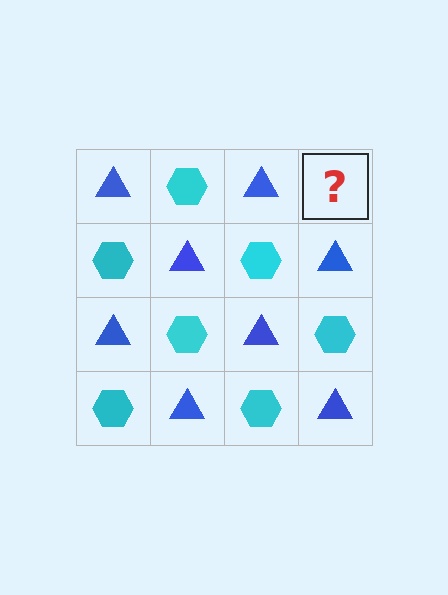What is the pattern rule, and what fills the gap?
The rule is that it alternates blue triangle and cyan hexagon in a checkerboard pattern. The gap should be filled with a cyan hexagon.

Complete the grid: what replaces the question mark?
The question mark should be replaced with a cyan hexagon.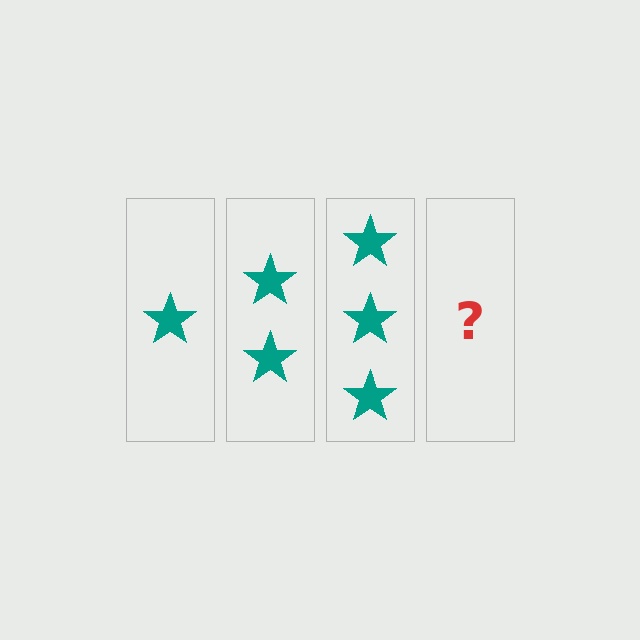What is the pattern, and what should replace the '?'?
The pattern is that each step adds one more star. The '?' should be 4 stars.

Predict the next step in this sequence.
The next step is 4 stars.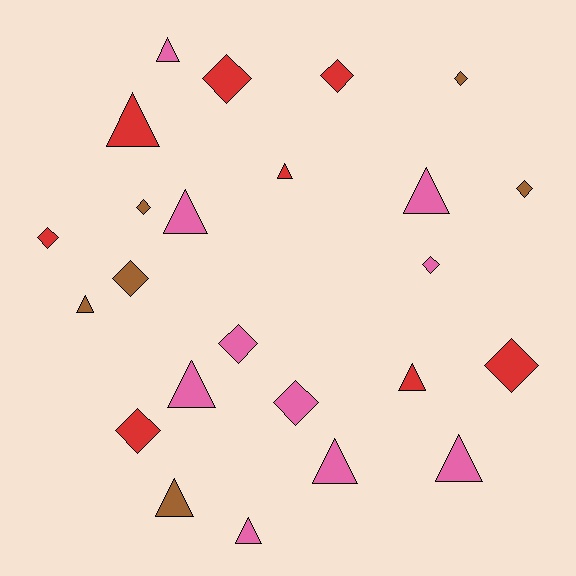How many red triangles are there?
There are 3 red triangles.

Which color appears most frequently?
Pink, with 10 objects.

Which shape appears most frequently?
Triangle, with 12 objects.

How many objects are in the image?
There are 24 objects.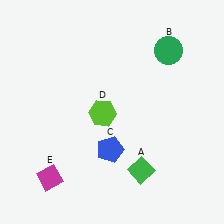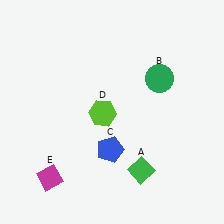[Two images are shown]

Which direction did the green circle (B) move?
The green circle (B) moved down.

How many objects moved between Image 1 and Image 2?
1 object moved between the two images.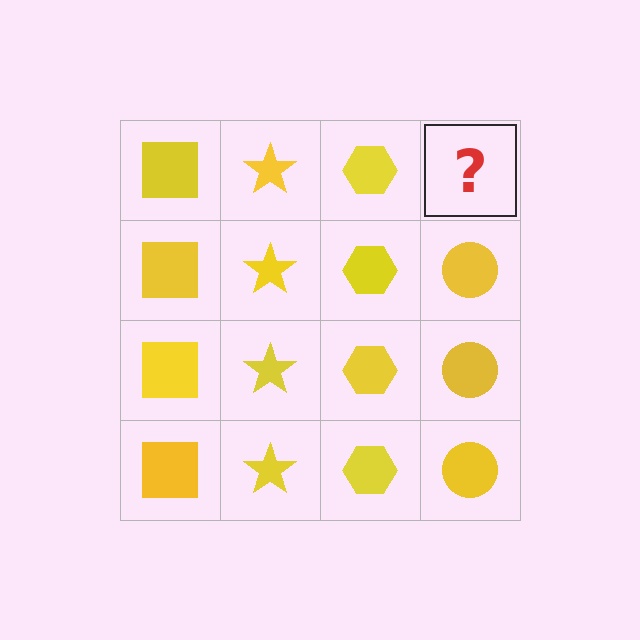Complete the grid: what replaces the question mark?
The question mark should be replaced with a yellow circle.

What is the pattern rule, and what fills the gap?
The rule is that each column has a consistent shape. The gap should be filled with a yellow circle.